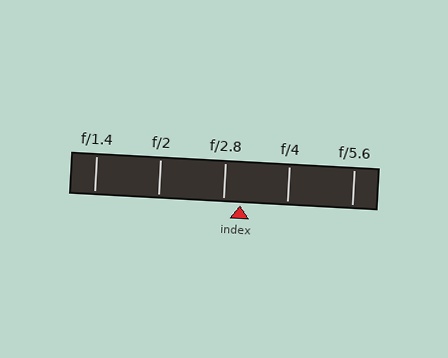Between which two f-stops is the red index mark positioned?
The index mark is between f/2.8 and f/4.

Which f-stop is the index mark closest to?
The index mark is closest to f/2.8.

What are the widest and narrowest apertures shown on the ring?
The widest aperture shown is f/1.4 and the narrowest is f/5.6.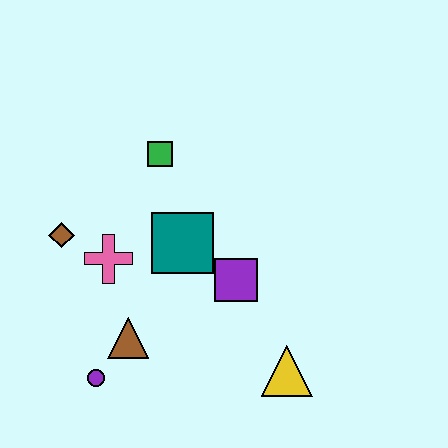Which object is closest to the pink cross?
The brown diamond is closest to the pink cross.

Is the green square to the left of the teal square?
Yes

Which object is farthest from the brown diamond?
The yellow triangle is farthest from the brown diamond.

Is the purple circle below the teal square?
Yes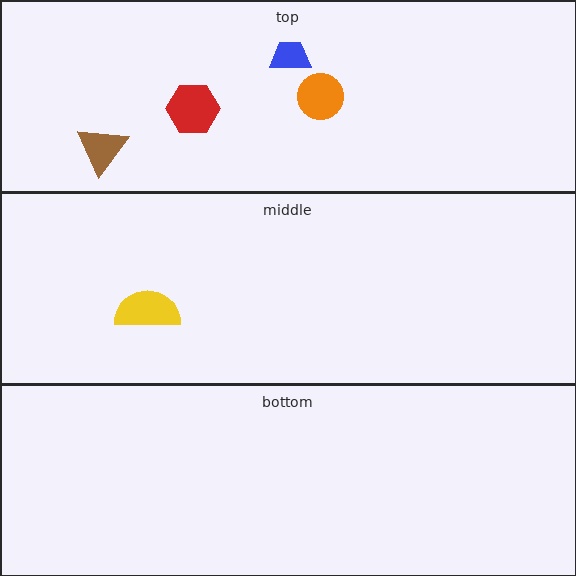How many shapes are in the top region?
4.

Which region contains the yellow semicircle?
The middle region.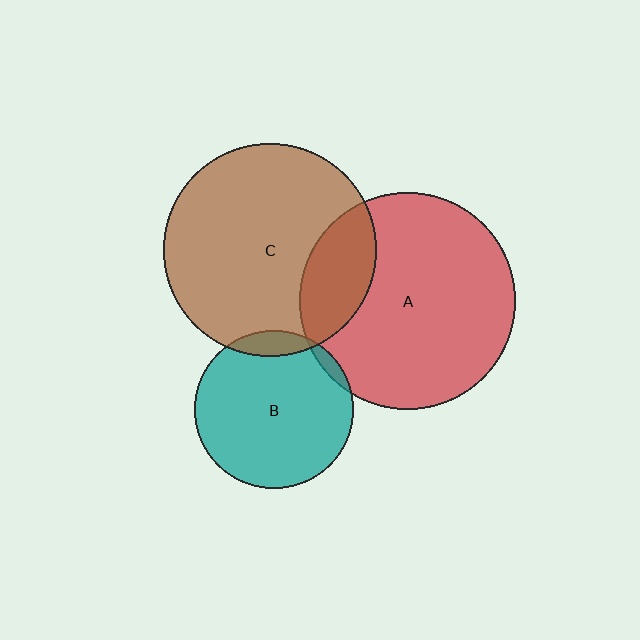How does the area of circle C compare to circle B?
Approximately 1.8 times.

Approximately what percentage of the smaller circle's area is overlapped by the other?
Approximately 5%.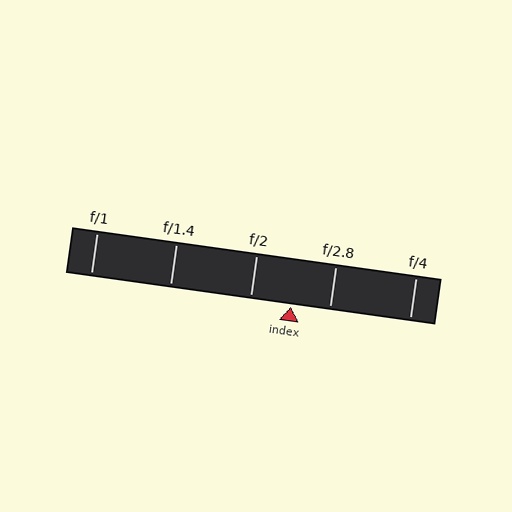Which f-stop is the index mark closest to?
The index mark is closest to f/2.8.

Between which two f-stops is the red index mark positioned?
The index mark is between f/2 and f/2.8.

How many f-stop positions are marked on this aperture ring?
There are 5 f-stop positions marked.